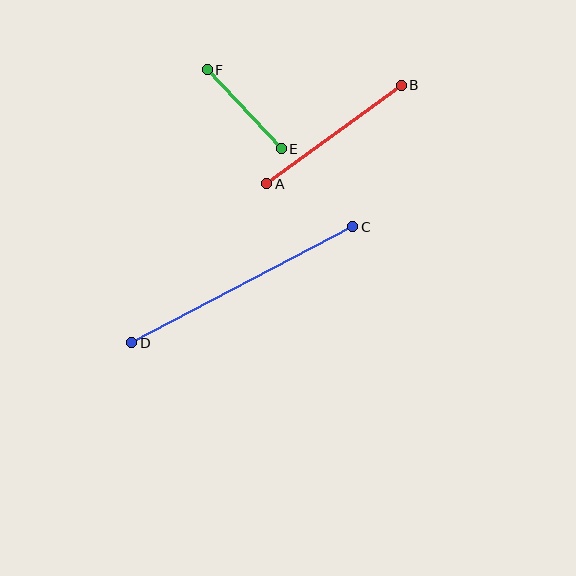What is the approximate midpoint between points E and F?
The midpoint is at approximately (244, 109) pixels.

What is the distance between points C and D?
The distance is approximately 250 pixels.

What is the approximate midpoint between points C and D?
The midpoint is at approximately (242, 285) pixels.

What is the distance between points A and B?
The distance is approximately 167 pixels.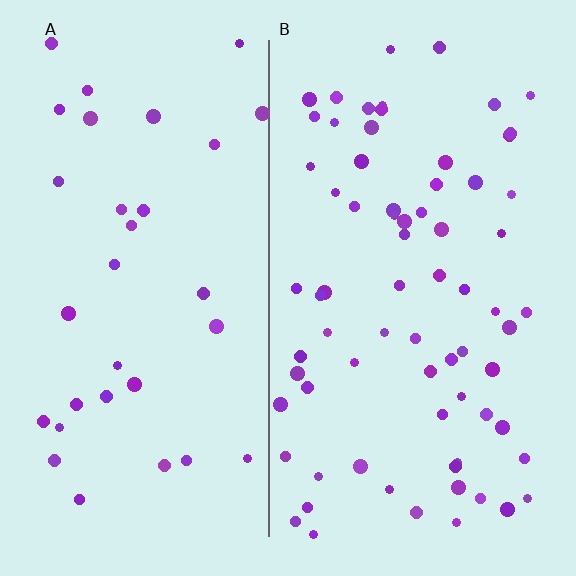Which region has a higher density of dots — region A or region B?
B (the right).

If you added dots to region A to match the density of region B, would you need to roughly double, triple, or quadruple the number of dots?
Approximately double.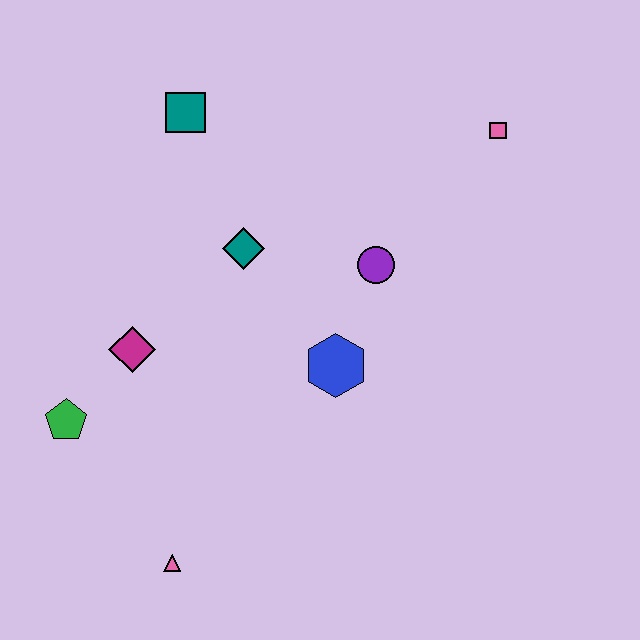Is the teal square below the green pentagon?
No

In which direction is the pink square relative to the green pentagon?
The pink square is to the right of the green pentagon.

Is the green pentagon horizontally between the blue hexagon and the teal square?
No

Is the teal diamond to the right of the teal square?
Yes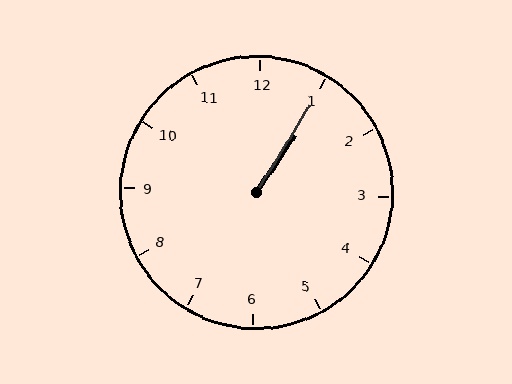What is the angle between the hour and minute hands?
Approximately 2 degrees.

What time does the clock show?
1:05.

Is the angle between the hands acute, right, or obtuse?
It is acute.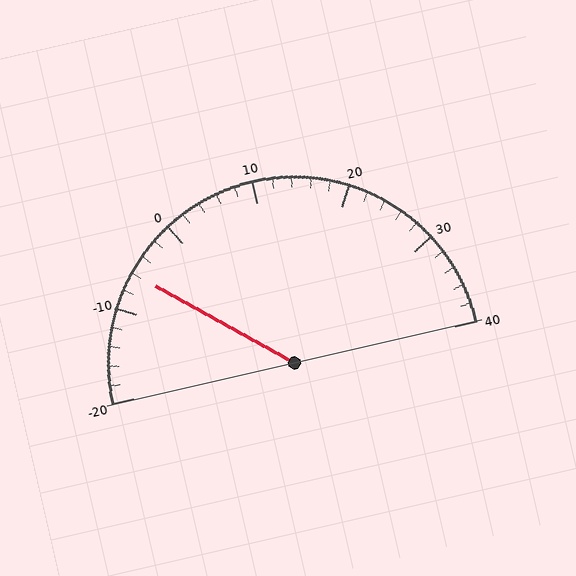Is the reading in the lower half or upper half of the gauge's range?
The reading is in the lower half of the range (-20 to 40).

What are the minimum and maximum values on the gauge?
The gauge ranges from -20 to 40.